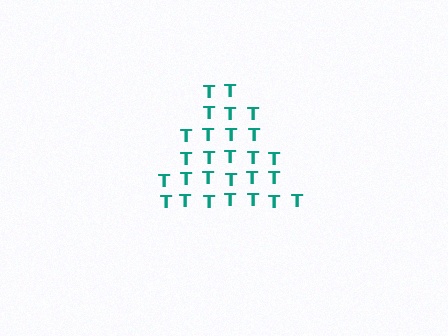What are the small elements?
The small elements are letter T's.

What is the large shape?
The large shape is a triangle.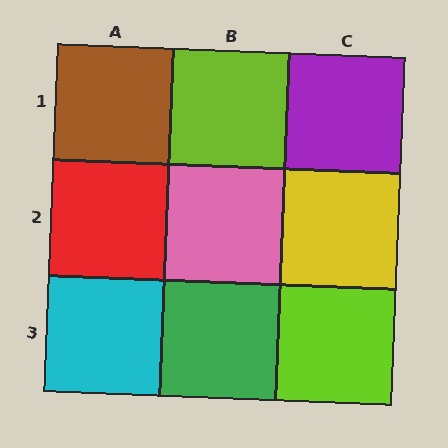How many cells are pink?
1 cell is pink.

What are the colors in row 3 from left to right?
Cyan, green, lime.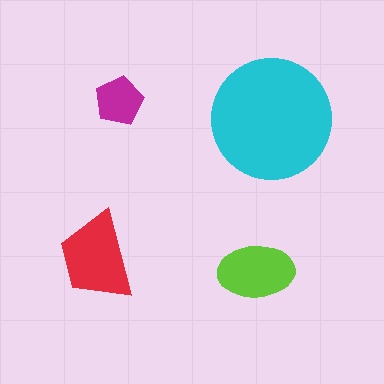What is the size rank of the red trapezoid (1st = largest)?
2nd.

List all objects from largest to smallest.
The cyan circle, the red trapezoid, the lime ellipse, the magenta pentagon.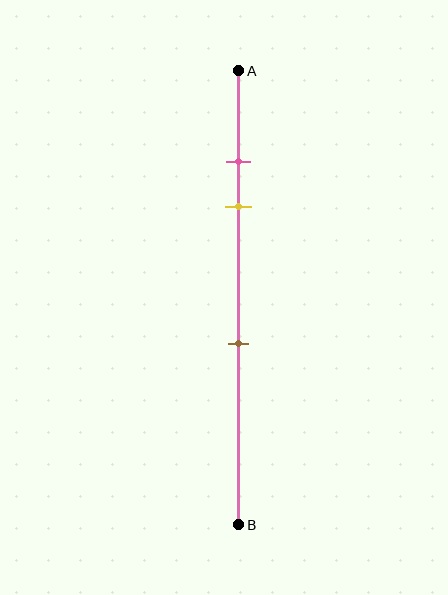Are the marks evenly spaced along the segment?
No, the marks are not evenly spaced.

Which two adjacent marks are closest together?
The pink and yellow marks are the closest adjacent pair.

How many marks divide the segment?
There are 3 marks dividing the segment.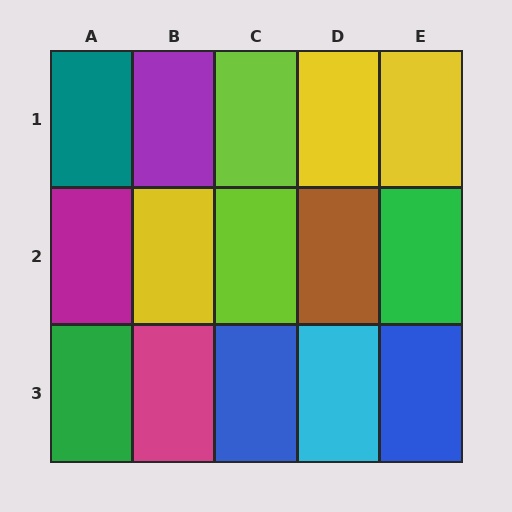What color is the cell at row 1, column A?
Teal.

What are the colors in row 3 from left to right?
Green, magenta, blue, cyan, blue.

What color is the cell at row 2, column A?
Magenta.